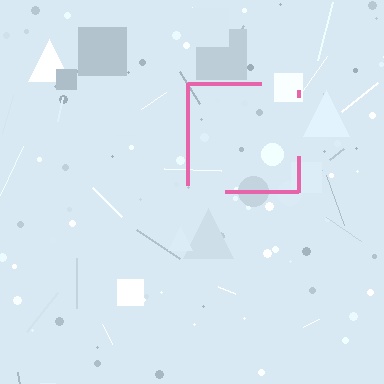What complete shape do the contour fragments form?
The contour fragments form a square.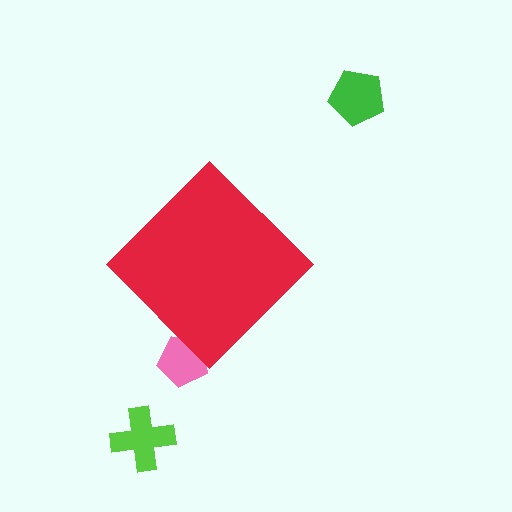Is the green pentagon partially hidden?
No, the green pentagon is fully visible.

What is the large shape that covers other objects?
A red diamond.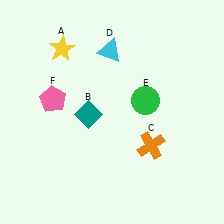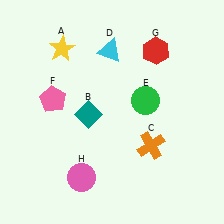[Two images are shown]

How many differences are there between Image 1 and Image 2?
There are 2 differences between the two images.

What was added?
A red hexagon (G), a pink circle (H) were added in Image 2.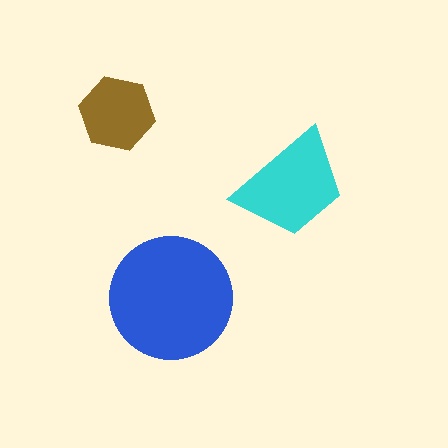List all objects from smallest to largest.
The brown hexagon, the cyan trapezoid, the blue circle.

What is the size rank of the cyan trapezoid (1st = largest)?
2nd.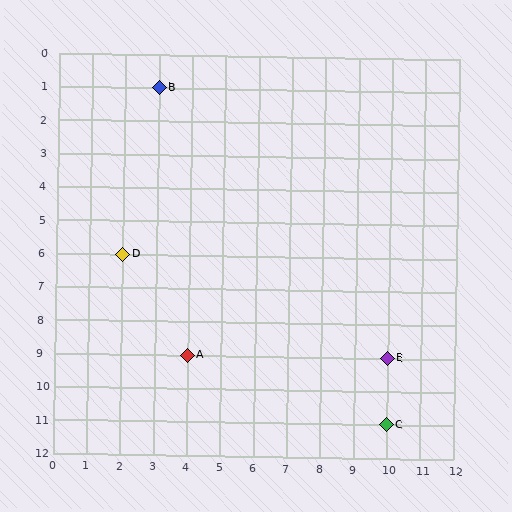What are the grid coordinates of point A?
Point A is at grid coordinates (4, 9).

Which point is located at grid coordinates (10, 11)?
Point C is at (10, 11).